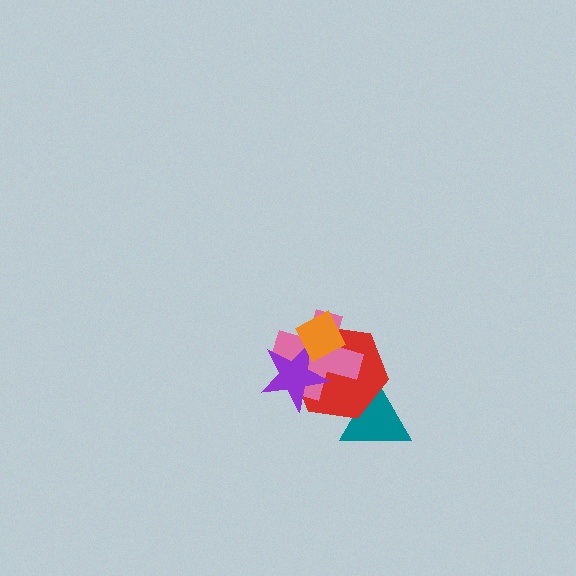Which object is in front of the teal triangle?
The red hexagon is in front of the teal triangle.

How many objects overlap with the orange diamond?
3 objects overlap with the orange diamond.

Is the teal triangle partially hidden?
Yes, it is partially covered by another shape.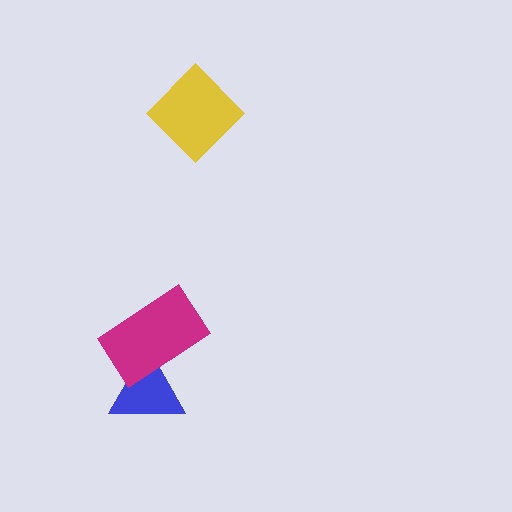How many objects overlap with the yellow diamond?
0 objects overlap with the yellow diamond.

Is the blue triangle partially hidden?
Yes, it is partially covered by another shape.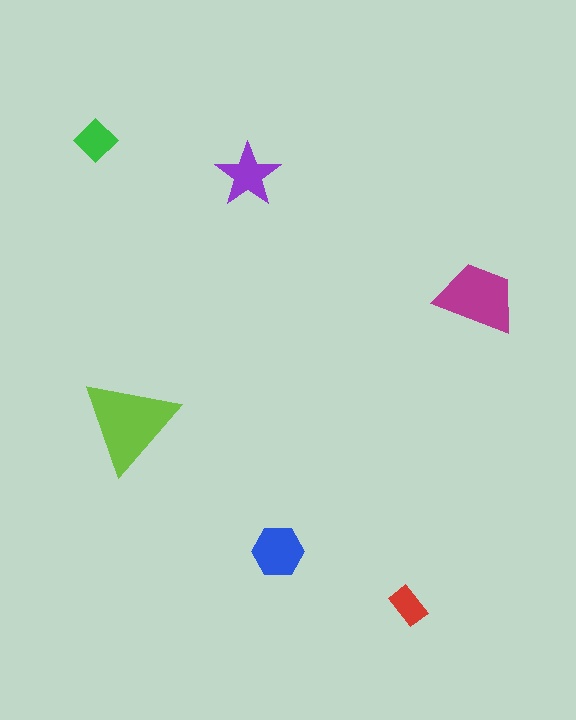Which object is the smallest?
The red rectangle.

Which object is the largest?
The lime triangle.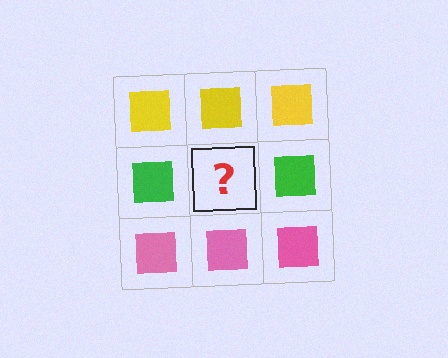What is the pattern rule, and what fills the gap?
The rule is that each row has a consistent color. The gap should be filled with a green square.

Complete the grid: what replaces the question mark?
The question mark should be replaced with a green square.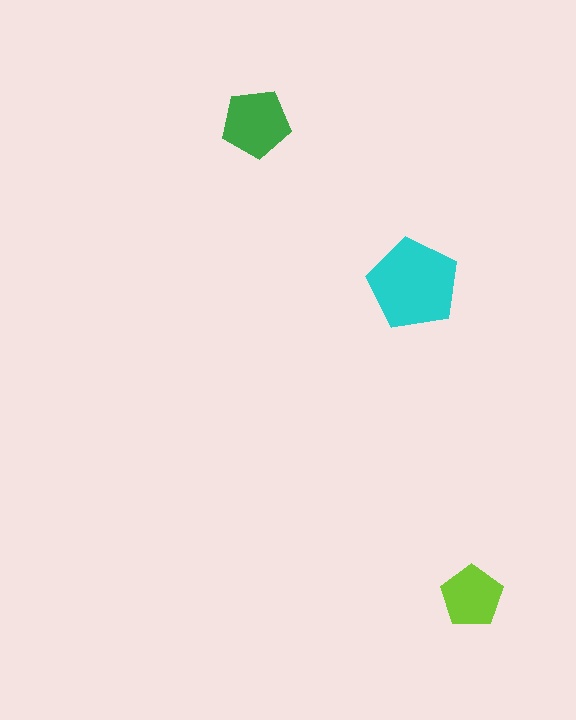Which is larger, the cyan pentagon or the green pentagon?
The cyan one.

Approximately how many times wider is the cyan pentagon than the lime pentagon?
About 1.5 times wider.